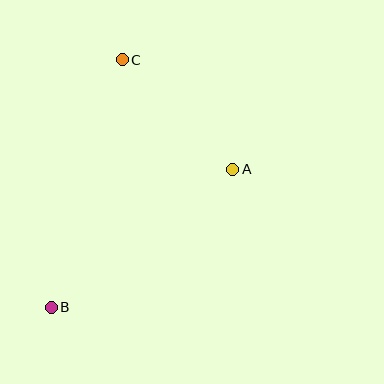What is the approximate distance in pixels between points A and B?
The distance between A and B is approximately 228 pixels.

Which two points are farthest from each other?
Points B and C are farthest from each other.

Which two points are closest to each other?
Points A and C are closest to each other.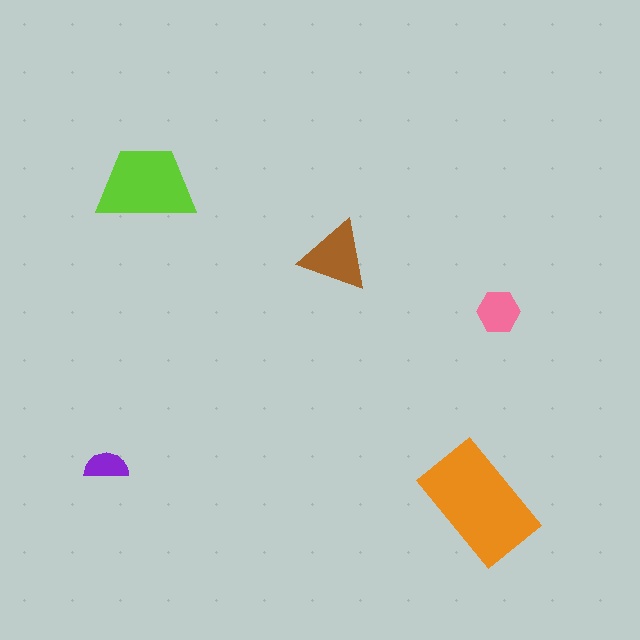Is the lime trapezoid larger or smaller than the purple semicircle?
Larger.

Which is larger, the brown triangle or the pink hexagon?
The brown triangle.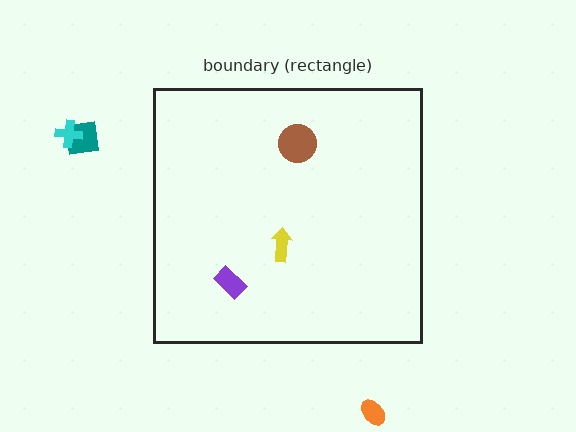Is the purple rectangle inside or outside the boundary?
Inside.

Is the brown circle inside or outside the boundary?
Inside.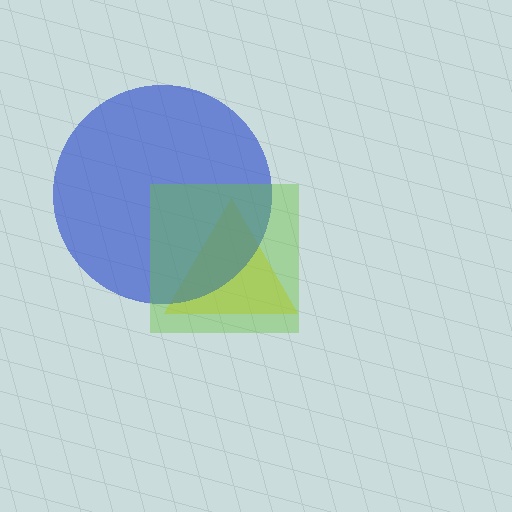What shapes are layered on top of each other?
The layered shapes are: a yellow triangle, a blue circle, a lime square.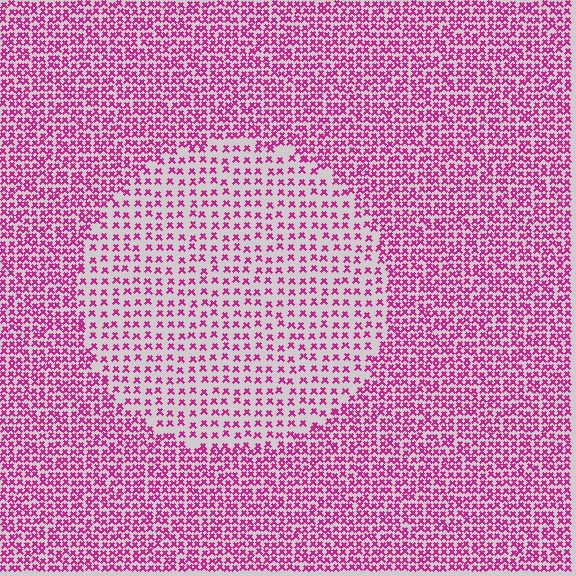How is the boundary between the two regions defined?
The boundary is defined by a change in element density (approximately 2.0x ratio). All elements are the same color, size, and shape.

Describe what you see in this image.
The image contains small magenta elements arranged at two different densities. A circle-shaped region is visible where the elements are less densely packed than the surrounding area.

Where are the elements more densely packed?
The elements are more densely packed outside the circle boundary.